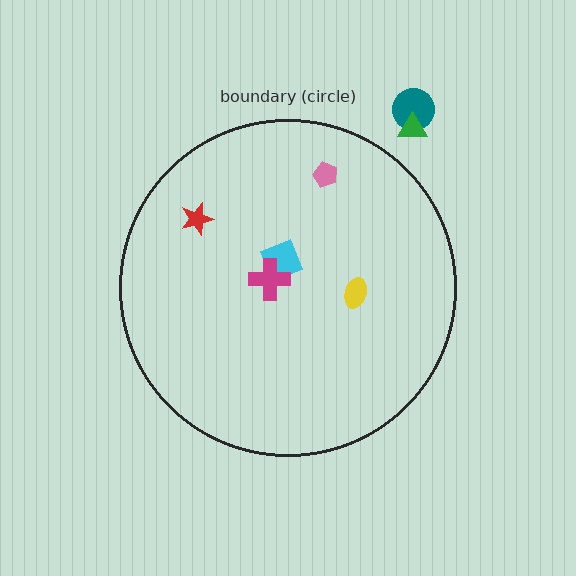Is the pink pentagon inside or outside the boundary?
Inside.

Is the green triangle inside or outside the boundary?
Outside.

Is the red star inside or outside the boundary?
Inside.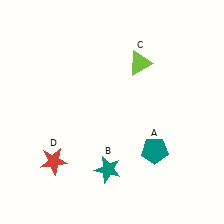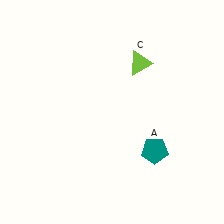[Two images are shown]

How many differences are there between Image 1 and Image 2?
There are 2 differences between the two images.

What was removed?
The red star (D), the teal star (B) were removed in Image 2.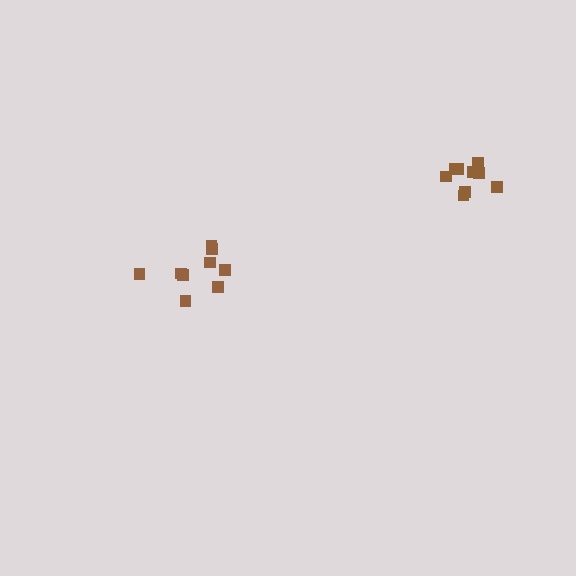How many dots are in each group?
Group 1: 9 dots, Group 2: 9 dots (18 total).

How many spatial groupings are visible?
There are 2 spatial groupings.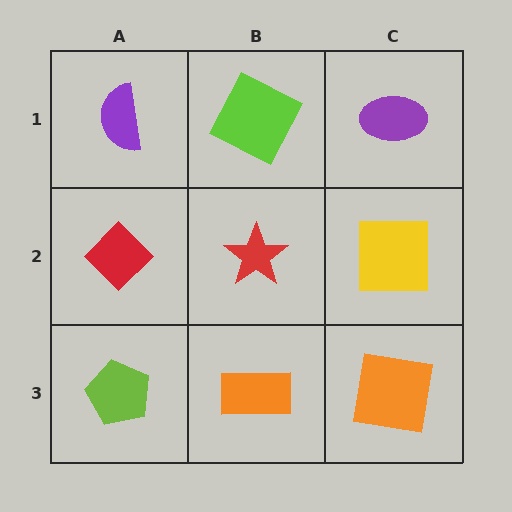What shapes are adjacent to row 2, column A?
A purple semicircle (row 1, column A), a lime pentagon (row 3, column A), a red star (row 2, column B).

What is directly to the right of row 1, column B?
A purple ellipse.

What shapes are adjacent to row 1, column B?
A red star (row 2, column B), a purple semicircle (row 1, column A), a purple ellipse (row 1, column C).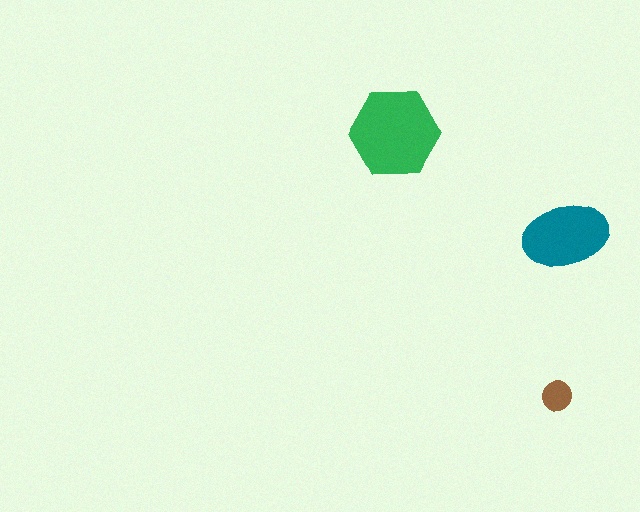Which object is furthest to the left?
The green hexagon is leftmost.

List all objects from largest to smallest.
The green hexagon, the teal ellipse, the brown circle.